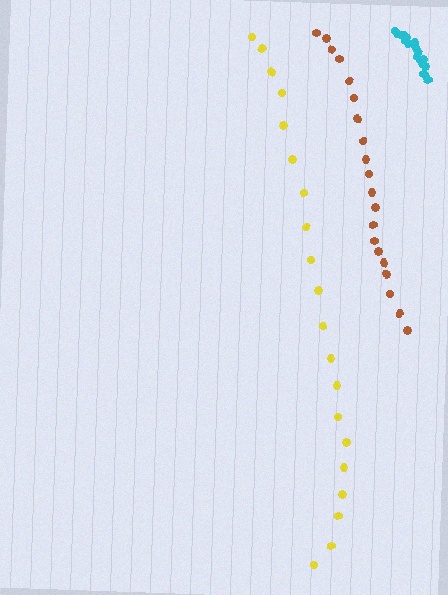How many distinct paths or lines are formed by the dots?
There are 3 distinct paths.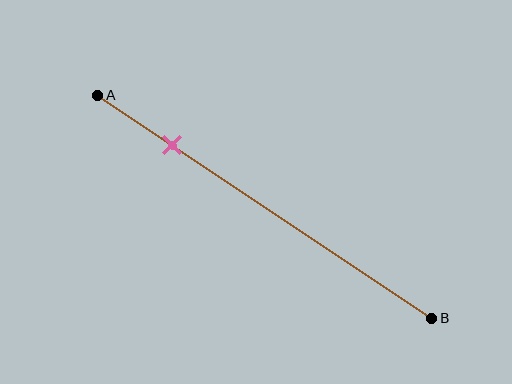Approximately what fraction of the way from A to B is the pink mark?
The pink mark is approximately 25% of the way from A to B.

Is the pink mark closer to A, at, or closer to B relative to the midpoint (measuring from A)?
The pink mark is closer to point A than the midpoint of segment AB.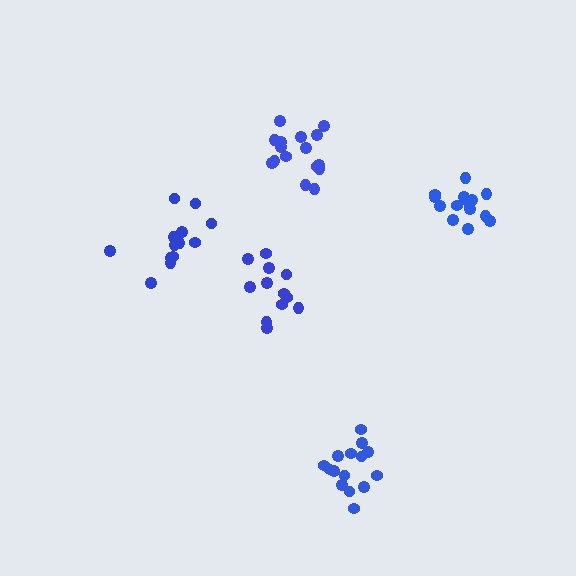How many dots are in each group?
Group 1: 16 dots, Group 2: 12 dots, Group 3: 13 dots, Group 4: 15 dots, Group 5: 14 dots (70 total).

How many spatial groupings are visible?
There are 5 spatial groupings.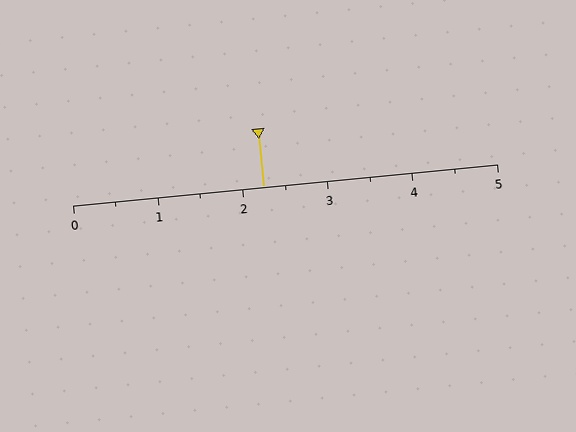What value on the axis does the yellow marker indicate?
The marker indicates approximately 2.2.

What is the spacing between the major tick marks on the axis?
The major ticks are spaced 1 apart.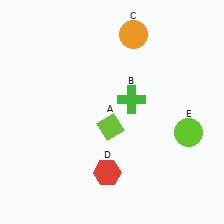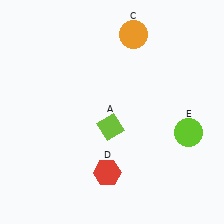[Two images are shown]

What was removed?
The green cross (B) was removed in Image 2.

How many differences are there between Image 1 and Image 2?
There is 1 difference between the two images.